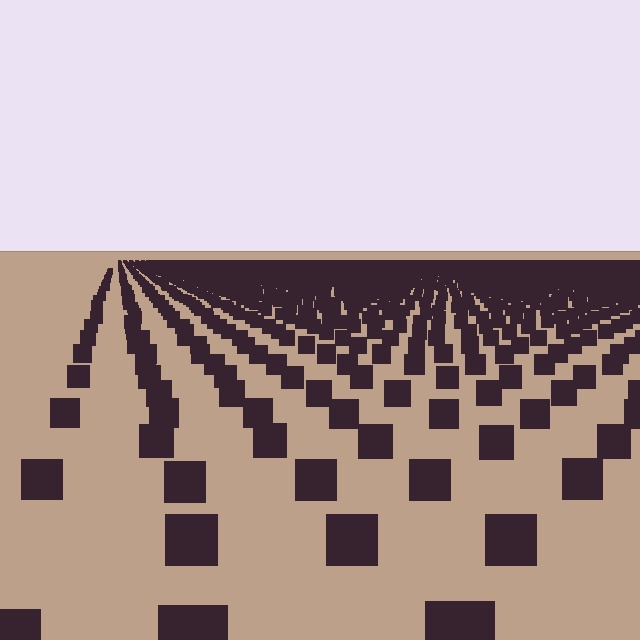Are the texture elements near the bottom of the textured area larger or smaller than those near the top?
Larger. Near the bottom, elements are closer to the viewer and appear at a bigger on-screen size.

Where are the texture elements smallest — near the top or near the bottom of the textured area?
Near the top.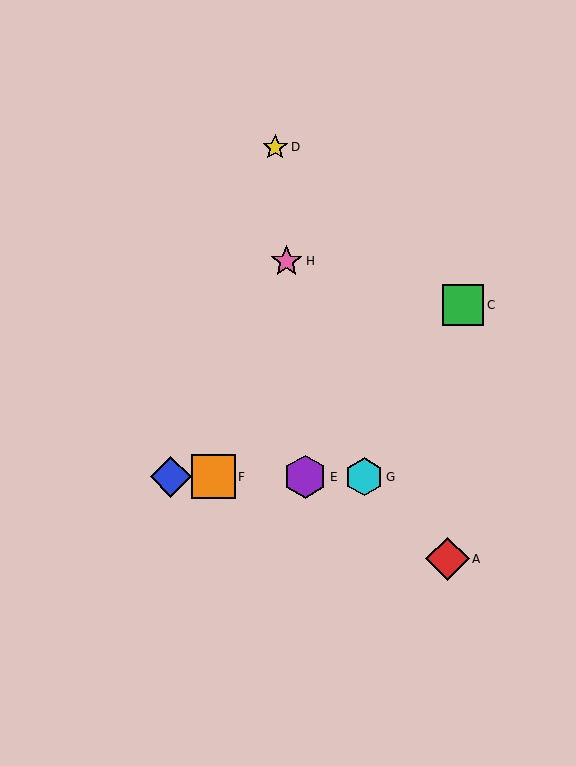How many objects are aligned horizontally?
4 objects (B, E, F, G) are aligned horizontally.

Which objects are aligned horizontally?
Objects B, E, F, G are aligned horizontally.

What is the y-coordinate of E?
Object E is at y≈477.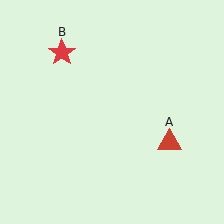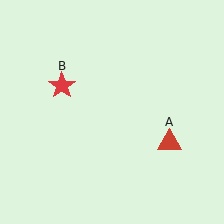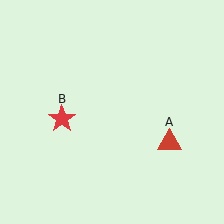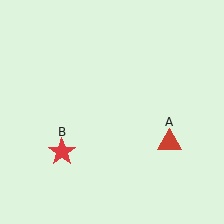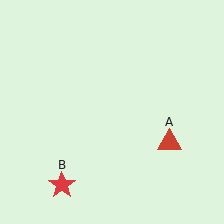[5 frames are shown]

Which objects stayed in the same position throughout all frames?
Red triangle (object A) remained stationary.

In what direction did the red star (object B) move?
The red star (object B) moved down.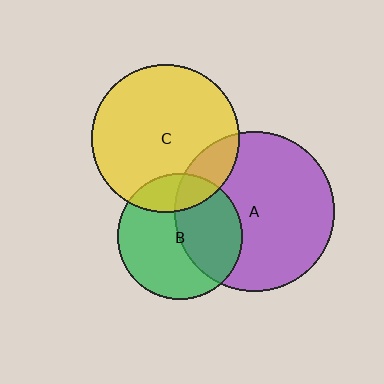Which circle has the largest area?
Circle A (purple).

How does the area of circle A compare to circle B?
Approximately 1.6 times.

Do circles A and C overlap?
Yes.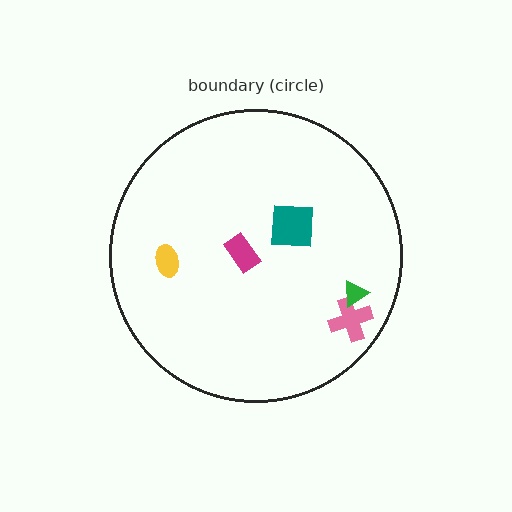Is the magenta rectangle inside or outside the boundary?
Inside.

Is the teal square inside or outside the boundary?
Inside.